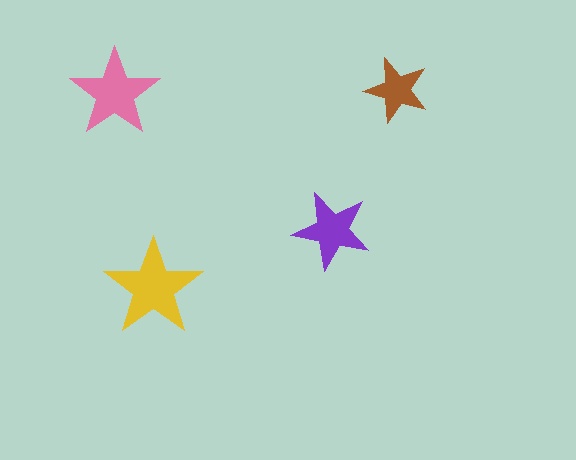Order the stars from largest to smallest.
the yellow one, the pink one, the purple one, the brown one.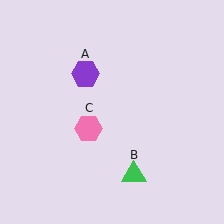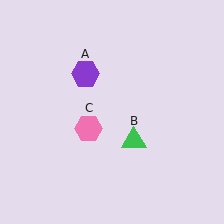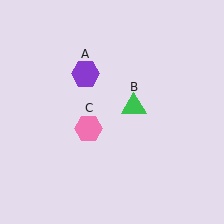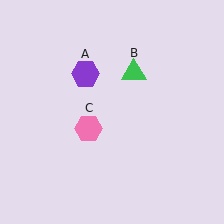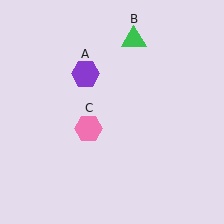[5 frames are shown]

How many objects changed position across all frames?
1 object changed position: green triangle (object B).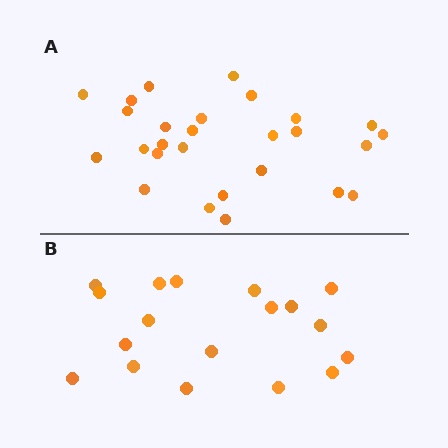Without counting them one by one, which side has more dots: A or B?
Region A (the top region) has more dots.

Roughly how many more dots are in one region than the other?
Region A has roughly 8 or so more dots than region B.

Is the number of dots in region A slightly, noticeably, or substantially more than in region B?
Region A has substantially more. The ratio is roughly 1.5 to 1.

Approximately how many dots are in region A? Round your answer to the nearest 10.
About 30 dots. (The exact count is 27, which rounds to 30.)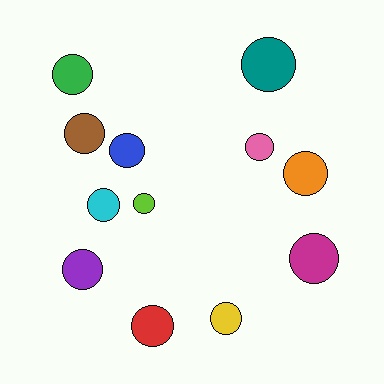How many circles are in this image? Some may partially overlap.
There are 12 circles.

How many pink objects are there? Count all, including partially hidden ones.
There is 1 pink object.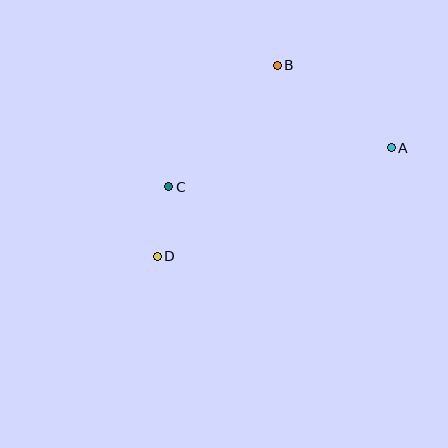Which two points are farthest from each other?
Points A and D are farthest from each other.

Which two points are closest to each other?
Points C and D are closest to each other.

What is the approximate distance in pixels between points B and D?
The distance between B and D is approximately 226 pixels.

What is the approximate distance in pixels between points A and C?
The distance between A and C is approximately 226 pixels.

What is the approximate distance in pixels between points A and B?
The distance between A and B is approximately 140 pixels.